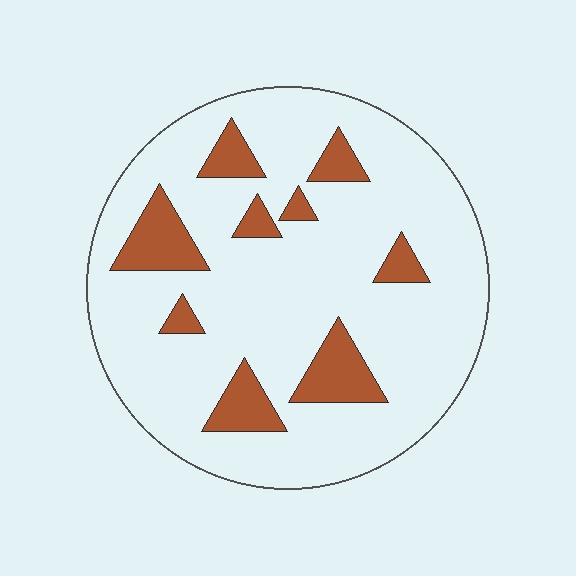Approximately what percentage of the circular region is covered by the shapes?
Approximately 15%.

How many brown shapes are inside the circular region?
9.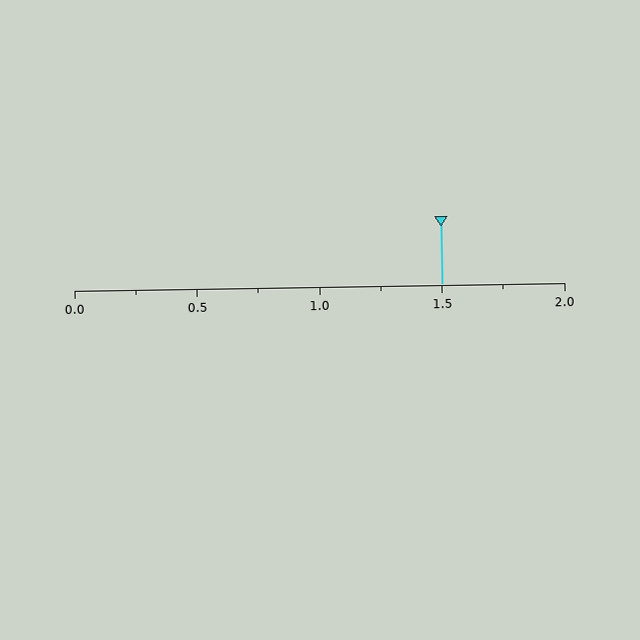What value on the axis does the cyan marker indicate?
The marker indicates approximately 1.5.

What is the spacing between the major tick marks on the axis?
The major ticks are spaced 0.5 apart.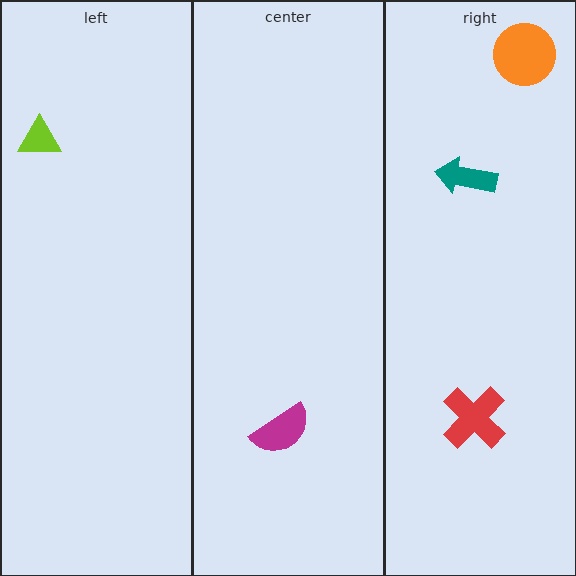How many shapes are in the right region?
3.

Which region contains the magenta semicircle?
The center region.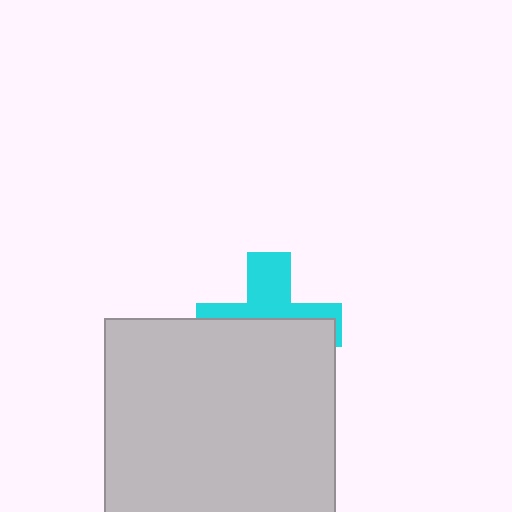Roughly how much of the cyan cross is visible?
A small part of it is visible (roughly 41%).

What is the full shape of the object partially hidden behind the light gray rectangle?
The partially hidden object is a cyan cross.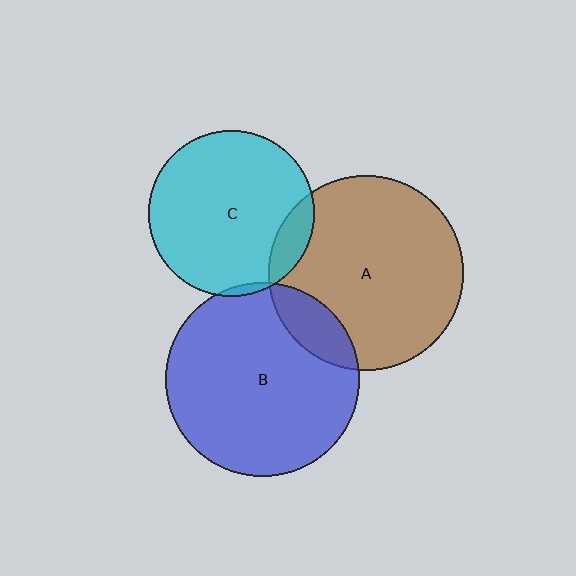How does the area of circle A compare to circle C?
Approximately 1.4 times.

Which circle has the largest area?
Circle A (brown).